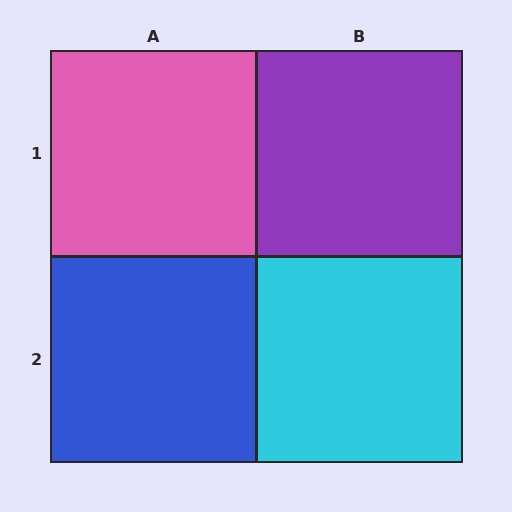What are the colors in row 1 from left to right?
Pink, purple.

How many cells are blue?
1 cell is blue.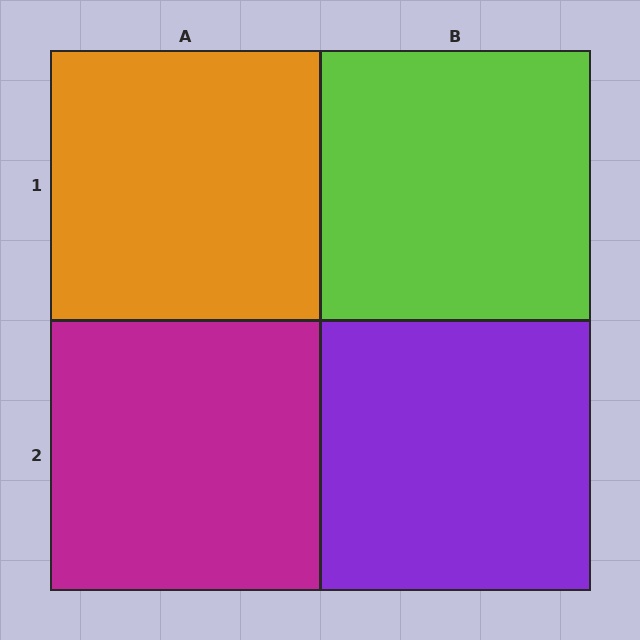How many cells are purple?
1 cell is purple.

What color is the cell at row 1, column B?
Lime.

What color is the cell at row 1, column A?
Orange.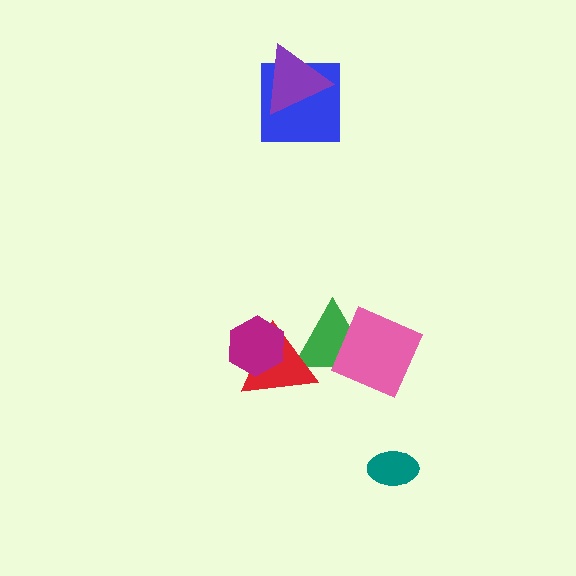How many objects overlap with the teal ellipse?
0 objects overlap with the teal ellipse.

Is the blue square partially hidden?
Yes, it is partially covered by another shape.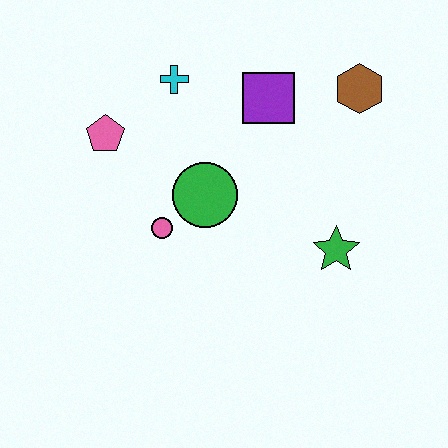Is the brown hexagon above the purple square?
Yes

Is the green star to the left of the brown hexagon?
Yes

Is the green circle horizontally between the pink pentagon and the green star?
Yes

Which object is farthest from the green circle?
The brown hexagon is farthest from the green circle.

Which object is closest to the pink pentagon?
The cyan cross is closest to the pink pentagon.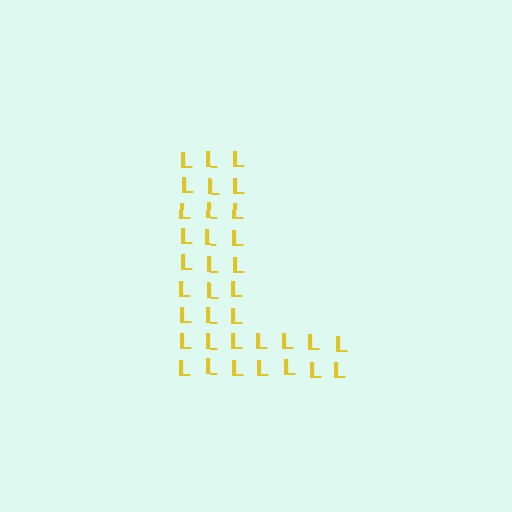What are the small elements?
The small elements are letter L's.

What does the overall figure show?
The overall figure shows the letter L.